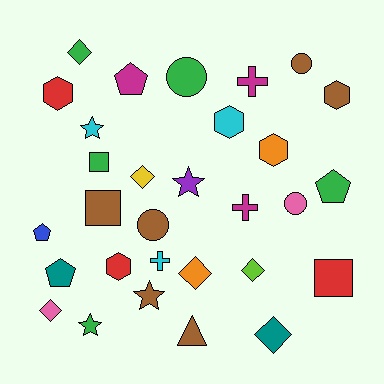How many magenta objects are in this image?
There are 3 magenta objects.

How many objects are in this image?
There are 30 objects.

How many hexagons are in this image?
There are 5 hexagons.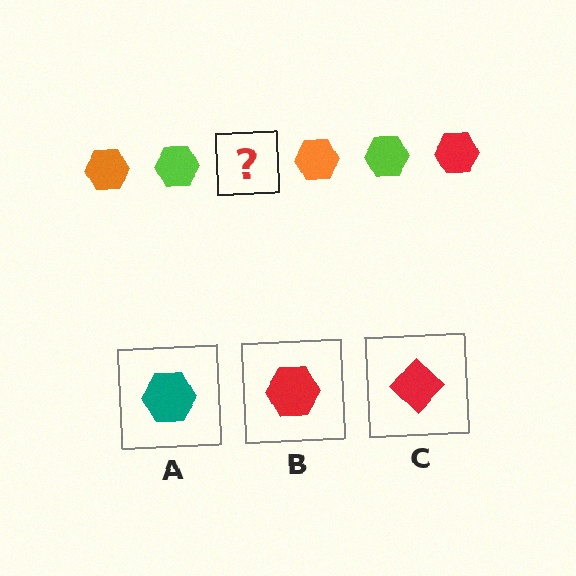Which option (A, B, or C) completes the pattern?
B.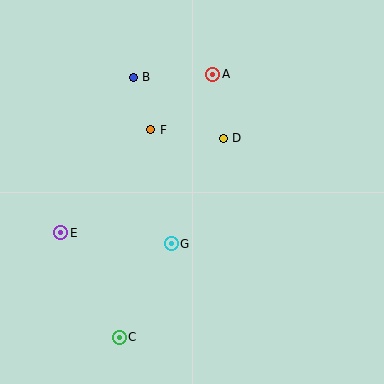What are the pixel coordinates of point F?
Point F is at (151, 130).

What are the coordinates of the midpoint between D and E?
The midpoint between D and E is at (142, 186).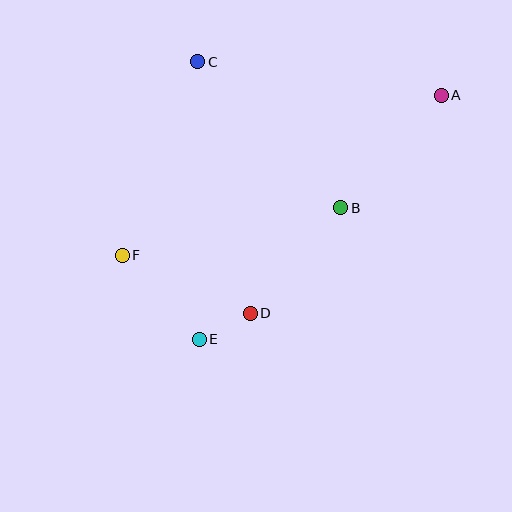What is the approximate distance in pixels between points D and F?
The distance between D and F is approximately 141 pixels.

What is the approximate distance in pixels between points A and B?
The distance between A and B is approximately 151 pixels.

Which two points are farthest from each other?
Points A and F are farthest from each other.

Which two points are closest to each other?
Points D and E are closest to each other.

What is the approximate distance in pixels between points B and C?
The distance between B and C is approximately 204 pixels.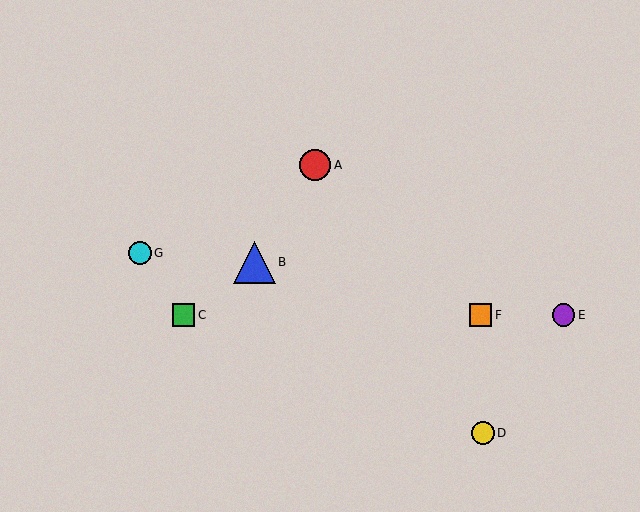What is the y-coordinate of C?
Object C is at y≈315.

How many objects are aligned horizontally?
3 objects (C, E, F) are aligned horizontally.